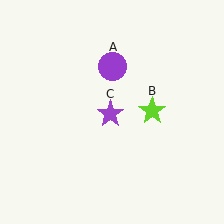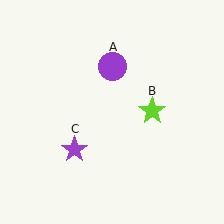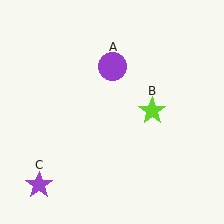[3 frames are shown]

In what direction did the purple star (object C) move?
The purple star (object C) moved down and to the left.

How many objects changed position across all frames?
1 object changed position: purple star (object C).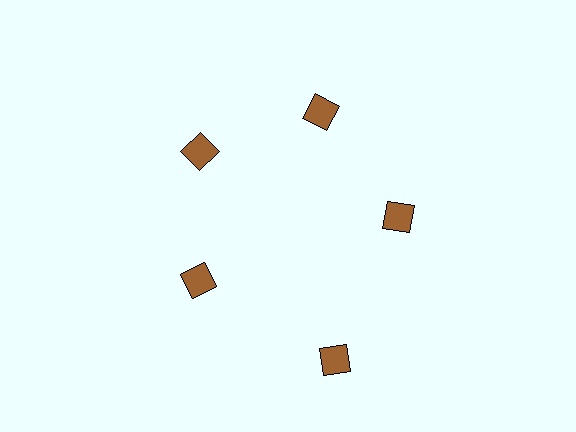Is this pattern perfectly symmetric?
No. The 5 brown squares are arranged in a ring, but one element near the 5 o'clock position is pushed outward from the center, breaking the 5-fold rotational symmetry.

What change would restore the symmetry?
The symmetry would be restored by moving it inward, back onto the ring so that all 5 squares sit at equal angles and equal distance from the center.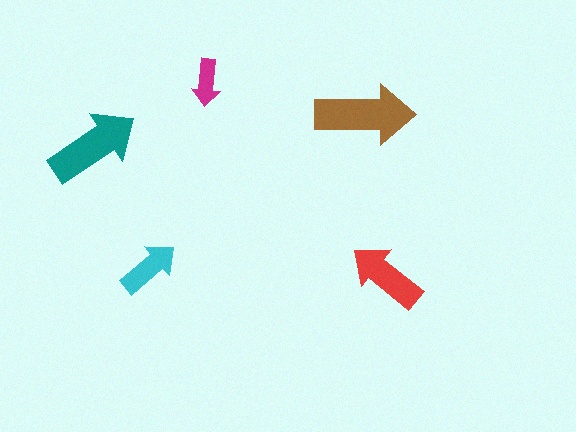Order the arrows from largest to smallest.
the brown one, the teal one, the red one, the cyan one, the magenta one.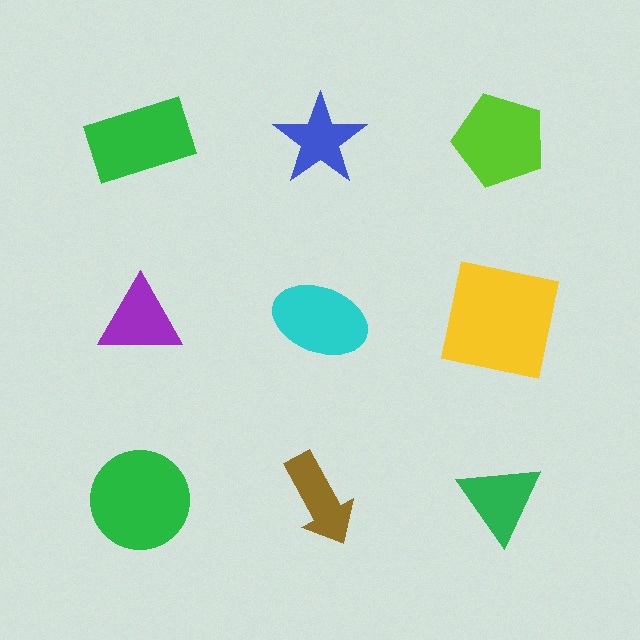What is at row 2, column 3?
A yellow square.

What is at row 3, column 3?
A green triangle.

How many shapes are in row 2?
3 shapes.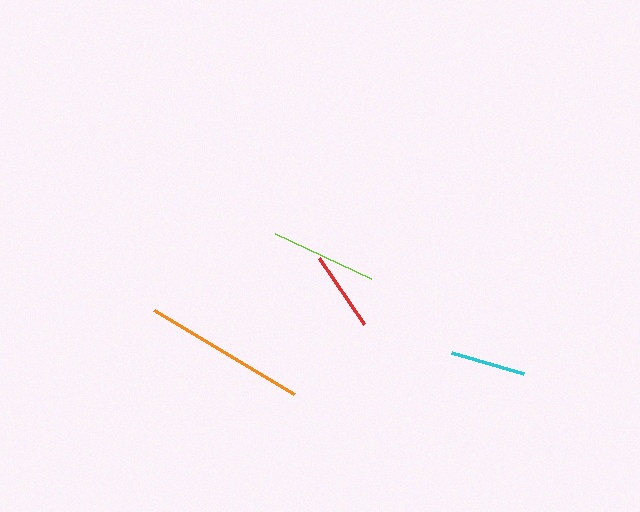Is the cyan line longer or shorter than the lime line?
The lime line is longer than the cyan line.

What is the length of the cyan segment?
The cyan segment is approximately 75 pixels long.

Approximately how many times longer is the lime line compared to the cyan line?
The lime line is approximately 1.4 times the length of the cyan line.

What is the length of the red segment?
The red segment is approximately 80 pixels long.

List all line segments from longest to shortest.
From longest to shortest: orange, lime, red, cyan.